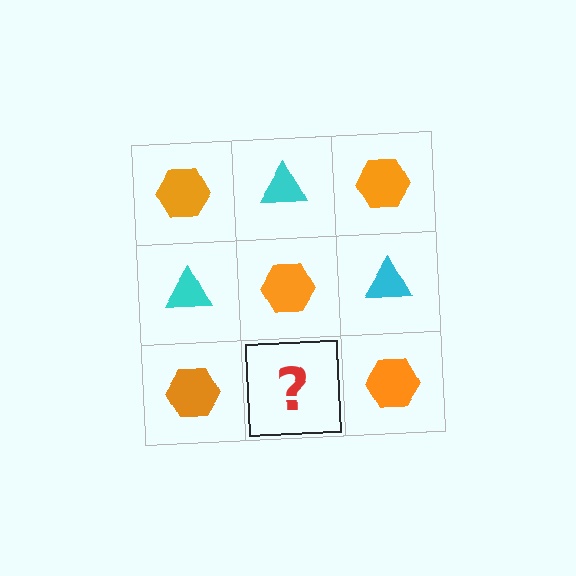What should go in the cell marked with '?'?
The missing cell should contain a cyan triangle.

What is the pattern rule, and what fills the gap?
The rule is that it alternates orange hexagon and cyan triangle in a checkerboard pattern. The gap should be filled with a cyan triangle.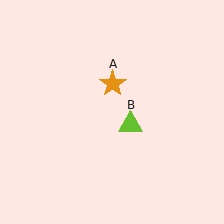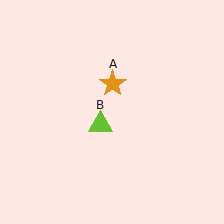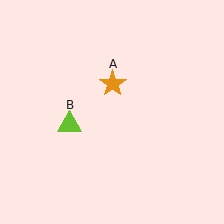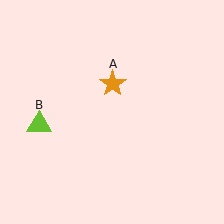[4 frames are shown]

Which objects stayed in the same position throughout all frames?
Orange star (object A) remained stationary.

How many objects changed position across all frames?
1 object changed position: lime triangle (object B).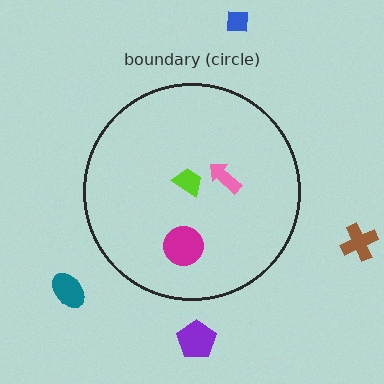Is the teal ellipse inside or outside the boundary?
Outside.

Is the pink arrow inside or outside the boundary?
Inside.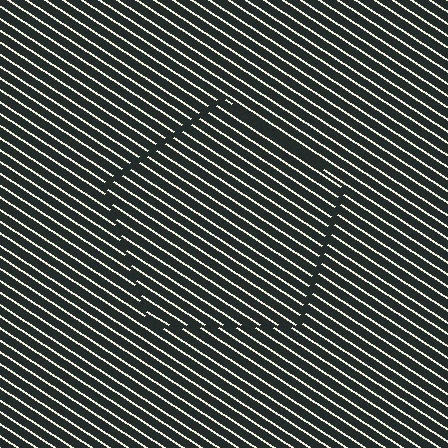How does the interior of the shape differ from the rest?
The interior of the shape contains the same grating, shifted by half a period — the contour is defined by the phase discontinuity where line-ends from the inner and outer gratings abut.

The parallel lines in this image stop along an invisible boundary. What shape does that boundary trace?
An illusory pentagon. The interior of the shape contains the same grating, shifted by half a period — the contour is defined by the phase discontinuity where line-ends from the inner and outer gratings abut.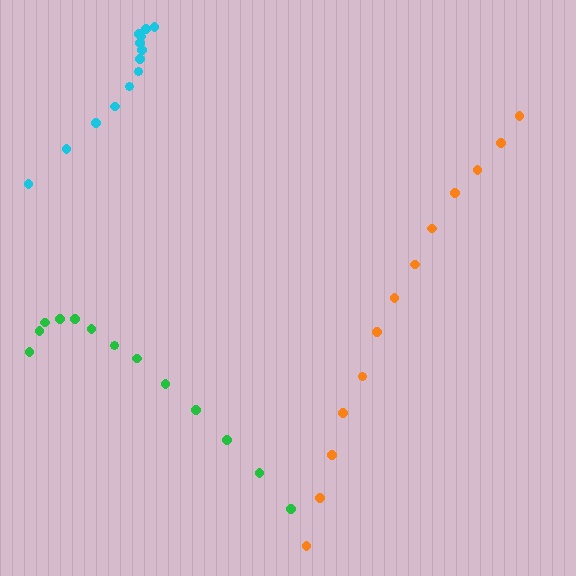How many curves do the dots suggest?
There are 3 distinct paths.